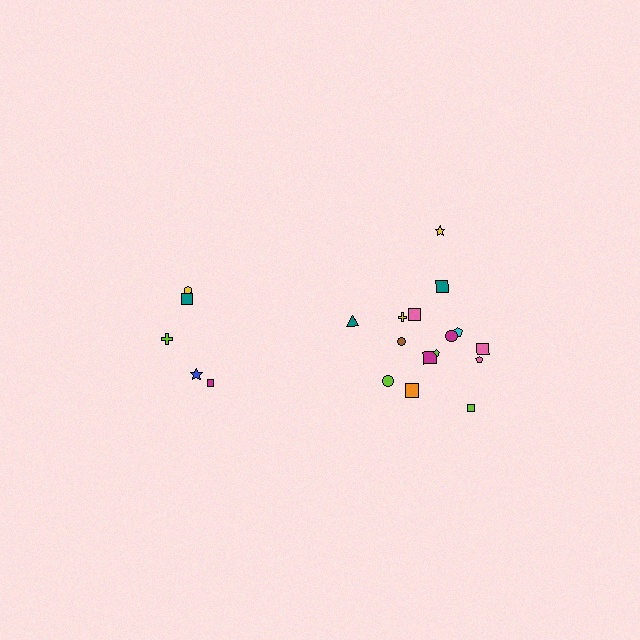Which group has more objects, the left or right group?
The right group.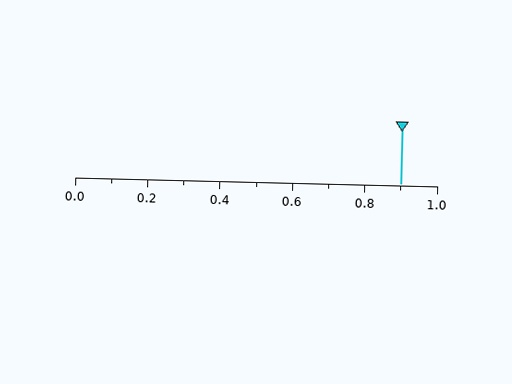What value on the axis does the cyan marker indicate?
The marker indicates approximately 0.9.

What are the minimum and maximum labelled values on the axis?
The axis runs from 0.0 to 1.0.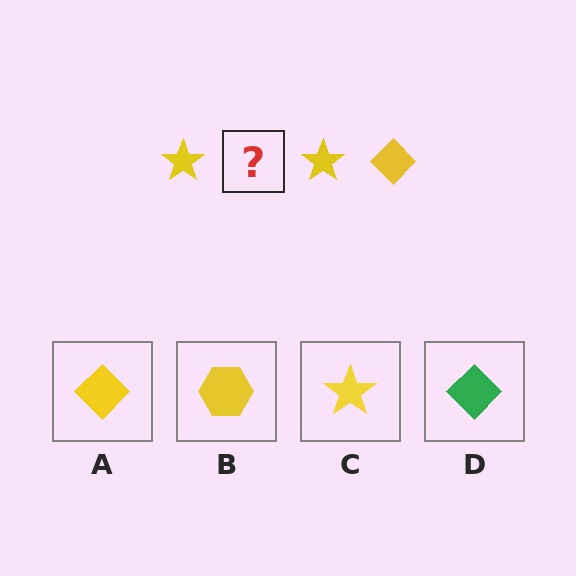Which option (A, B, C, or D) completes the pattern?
A.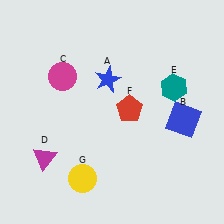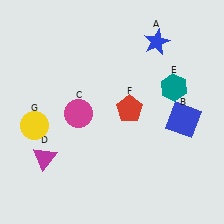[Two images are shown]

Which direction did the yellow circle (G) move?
The yellow circle (G) moved up.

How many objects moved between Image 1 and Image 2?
3 objects moved between the two images.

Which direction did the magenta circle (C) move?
The magenta circle (C) moved down.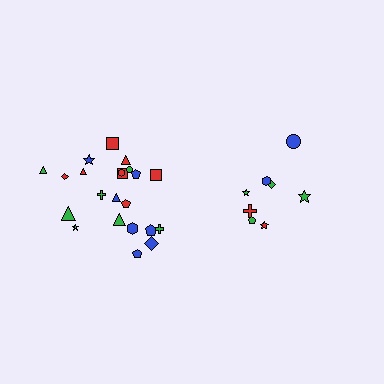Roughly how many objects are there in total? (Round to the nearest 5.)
Roughly 30 objects in total.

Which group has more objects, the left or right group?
The left group.